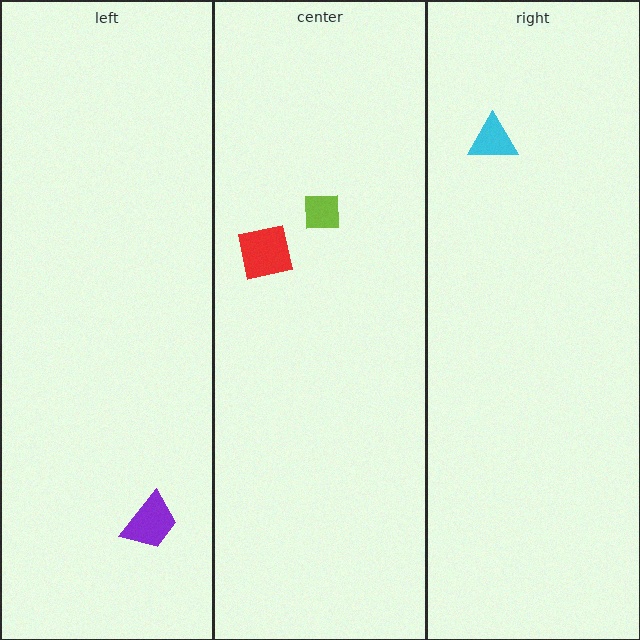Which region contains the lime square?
The center region.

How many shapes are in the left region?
1.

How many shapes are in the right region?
1.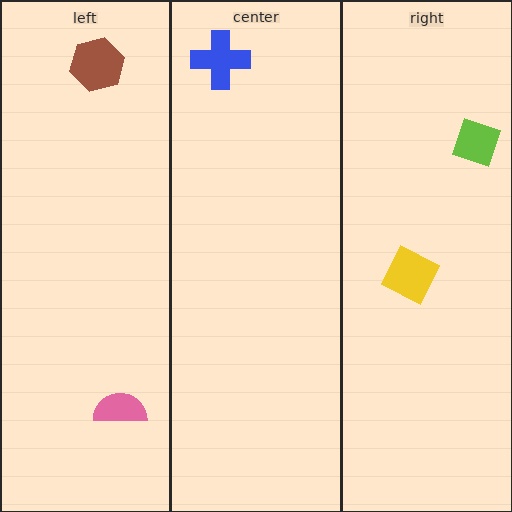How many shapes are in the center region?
1.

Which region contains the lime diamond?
The right region.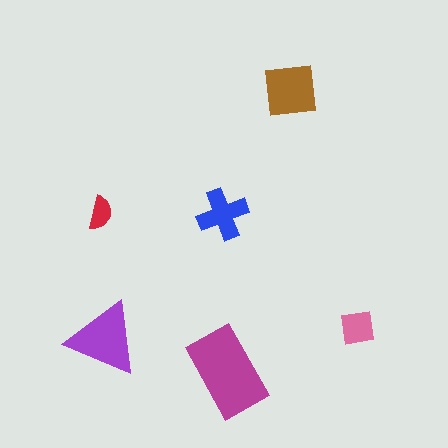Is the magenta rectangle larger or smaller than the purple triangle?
Larger.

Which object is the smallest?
The red semicircle.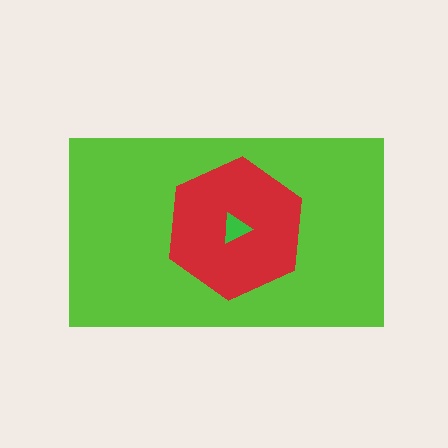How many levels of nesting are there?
3.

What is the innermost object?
The green triangle.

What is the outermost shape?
The lime rectangle.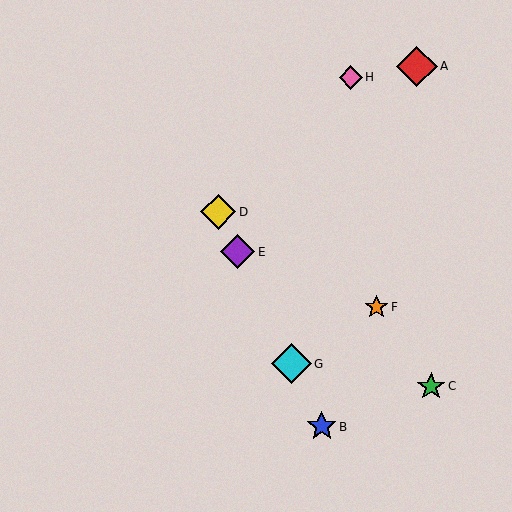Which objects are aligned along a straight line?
Objects B, D, E, G are aligned along a straight line.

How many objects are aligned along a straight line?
4 objects (B, D, E, G) are aligned along a straight line.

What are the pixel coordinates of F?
Object F is at (376, 307).